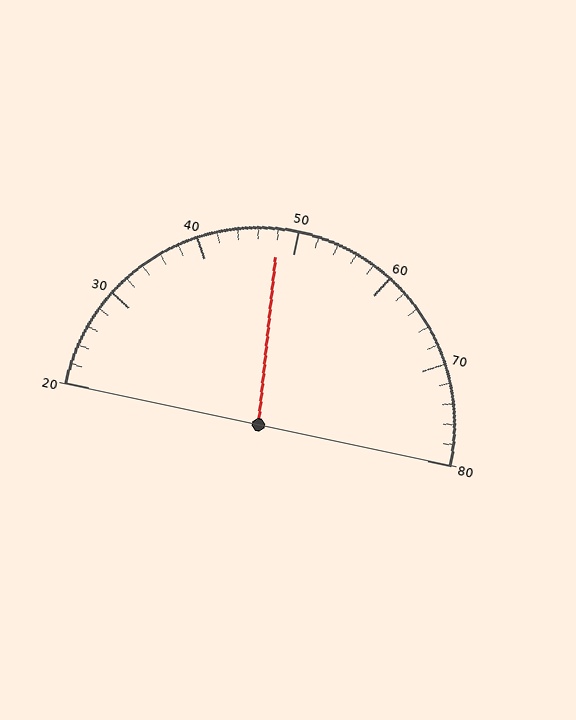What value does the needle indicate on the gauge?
The needle indicates approximately 48.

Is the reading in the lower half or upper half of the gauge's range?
The reading is in the lower half of the range (20 to 80).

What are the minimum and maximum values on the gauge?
The gauge ranges from 20 to 80.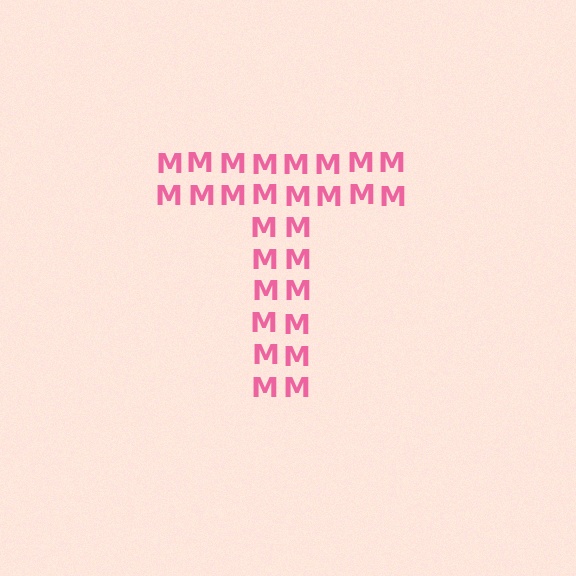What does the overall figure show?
The overall figure shows the letter T.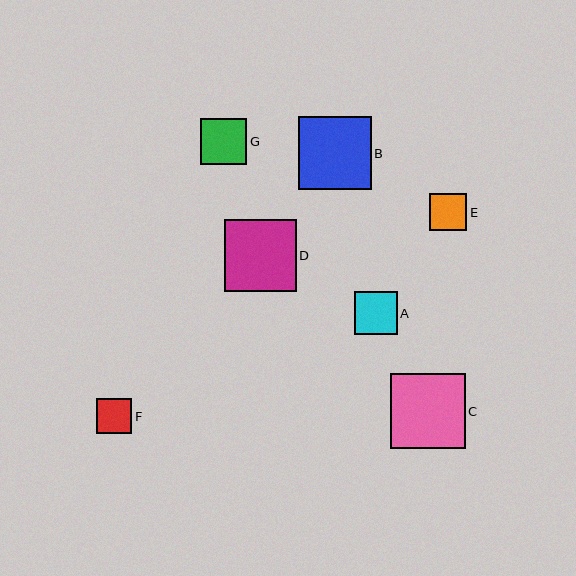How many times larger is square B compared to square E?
Square B is approximately 2.0 times the size of square E.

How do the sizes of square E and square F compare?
Square E and square F are approximately the same size.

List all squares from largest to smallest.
From largest to smallest: C, B, D, G, A, E, F.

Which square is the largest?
Square C is the largest with a size of approximately 75 pixels.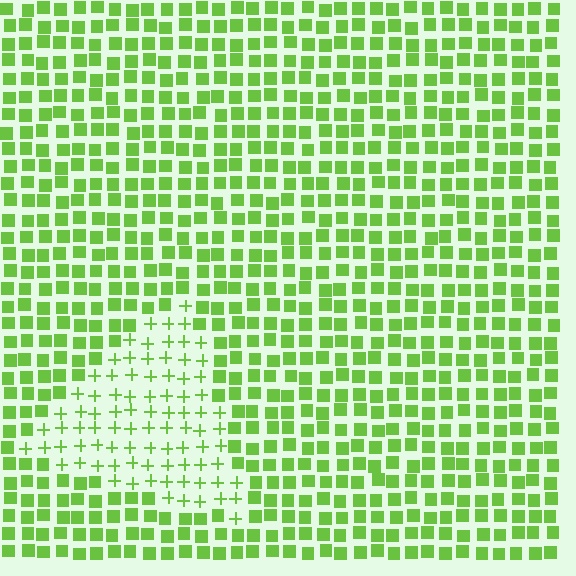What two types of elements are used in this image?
The image uses plus signs inside the triangle region and squares outside it.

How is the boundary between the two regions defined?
The boundary is defined by a change in element shape: plus signs inside vs. squares outside. All elements share the same color and spacing.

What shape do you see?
I see a triangle.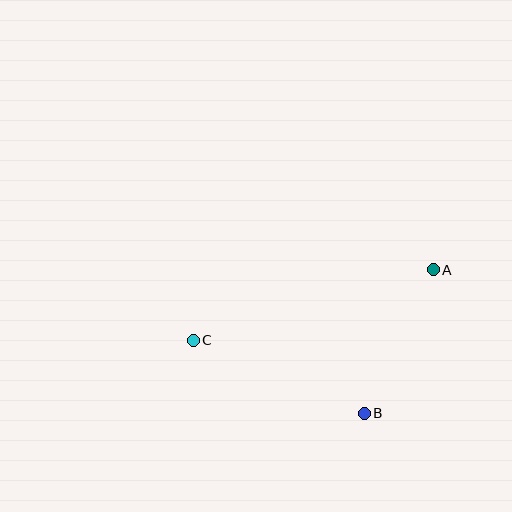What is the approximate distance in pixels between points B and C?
The distance between B and C is approximately 186 pixels.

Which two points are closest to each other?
Points A and B are closest to each other.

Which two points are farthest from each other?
Points A and C are farthest from each other.